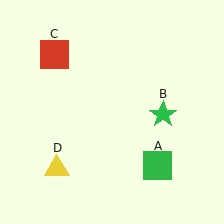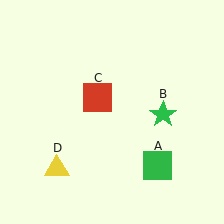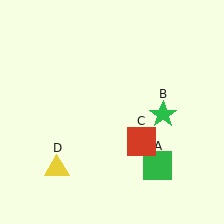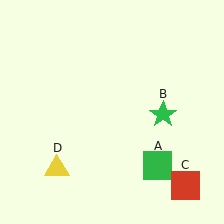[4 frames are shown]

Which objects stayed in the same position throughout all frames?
Green square (object A) and green star (object B) and yellow triangle (object D) remained stationary.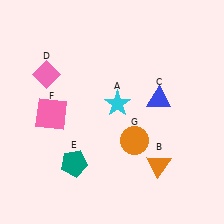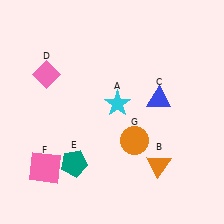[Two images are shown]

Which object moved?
The pink square (F) moved down.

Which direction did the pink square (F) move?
The pink square (F) moved down.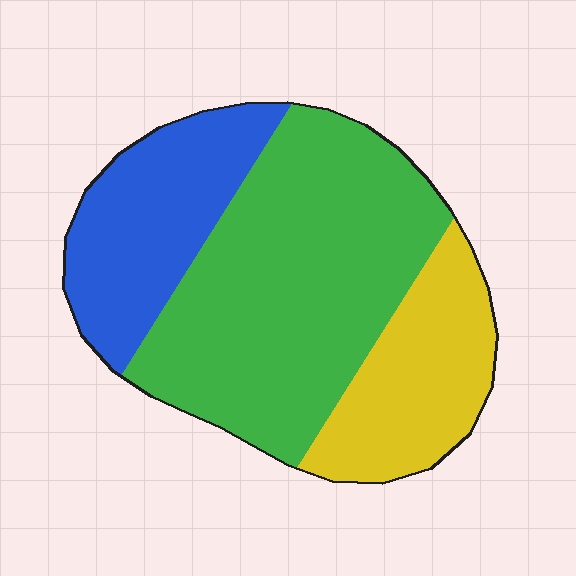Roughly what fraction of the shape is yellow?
Yellow covers around 25% of the shape.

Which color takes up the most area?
Green, at roughly 55%.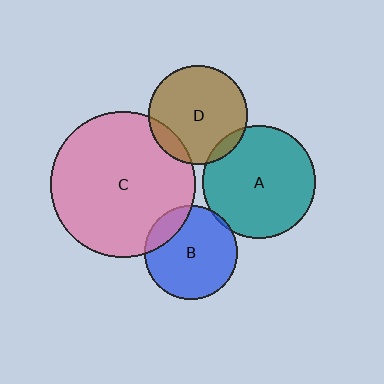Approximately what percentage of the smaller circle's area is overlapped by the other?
Approximately 5%.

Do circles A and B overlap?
Yes.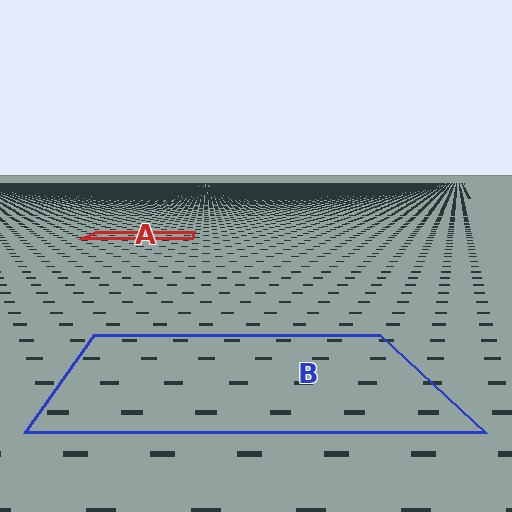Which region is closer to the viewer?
Region B is closer. The texture elements there are larger and more spread out.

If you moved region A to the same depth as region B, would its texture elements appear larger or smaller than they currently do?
They would appear larger. At a closer depth, the same texture elements are projected at a bigger on-screen size.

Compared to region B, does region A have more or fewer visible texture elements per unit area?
Region A has more texture elements per unit area — they are packed more densely because it is farther away.